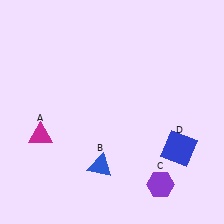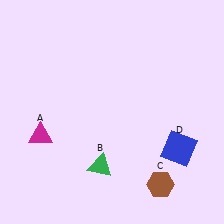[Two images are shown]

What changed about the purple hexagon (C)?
In Image 1, C is purple. In Image 2, it changed to brown.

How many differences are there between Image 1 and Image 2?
There are 2 differences between the two images.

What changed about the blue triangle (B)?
In Image 1, B is blue. In Image 2, it changed to green.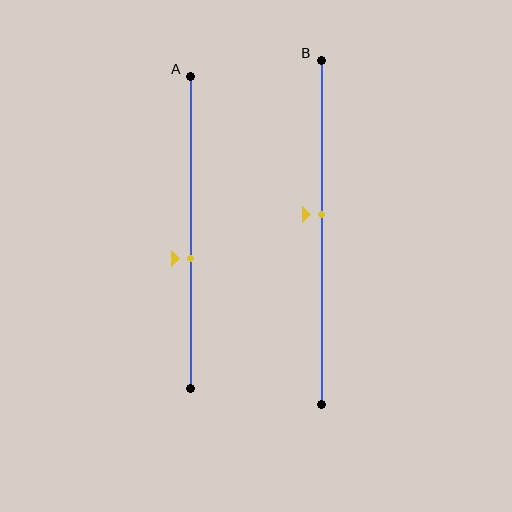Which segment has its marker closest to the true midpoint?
Segment B has its marker closest to the true midpoint.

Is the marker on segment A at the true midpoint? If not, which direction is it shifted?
No, the marker on segment A is shifted downward by about 8% of the segment length.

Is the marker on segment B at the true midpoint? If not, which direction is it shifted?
No, the marker on segment B is shifted upward by about 5% of the segment length.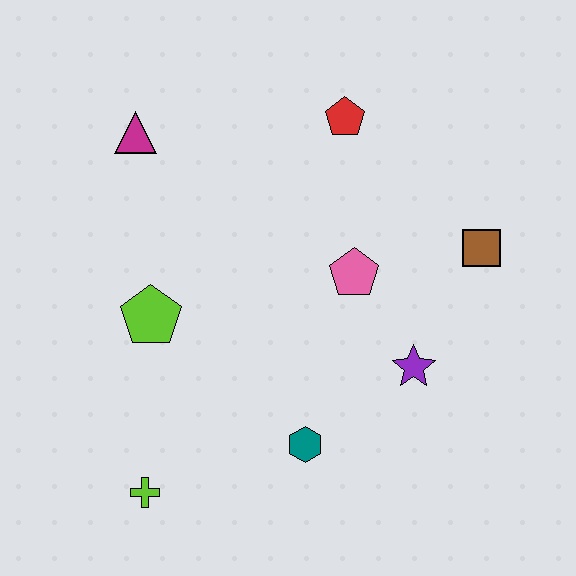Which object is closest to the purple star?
The pink pentagon is closest to the purple star.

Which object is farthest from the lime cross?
The red pentagon is farthest from the lime cross.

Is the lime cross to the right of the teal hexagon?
No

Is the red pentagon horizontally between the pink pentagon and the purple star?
No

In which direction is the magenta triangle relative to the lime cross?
The magenta triangle is above the lime cross.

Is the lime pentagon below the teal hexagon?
No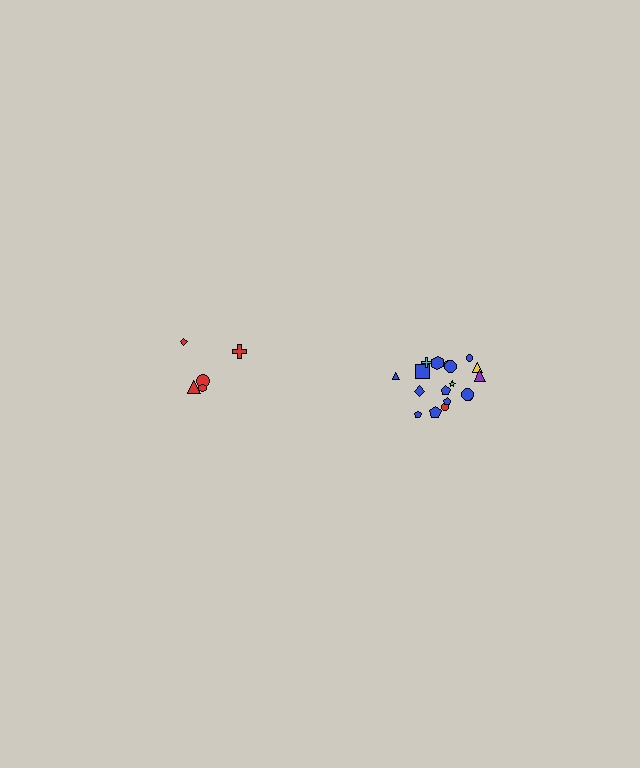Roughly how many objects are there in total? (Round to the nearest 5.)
Roughly 25 objects in total.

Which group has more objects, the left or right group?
The right group.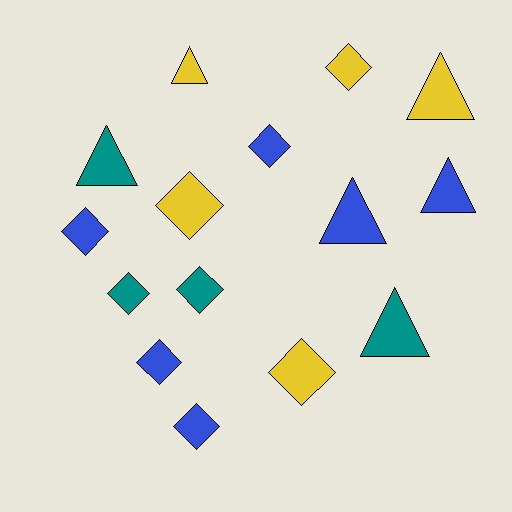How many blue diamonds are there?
There are 4 blue diamonds.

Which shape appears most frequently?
Diamond, with 9 objects.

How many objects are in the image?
There are 15 objects.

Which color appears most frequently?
Blue, with 6 objects.